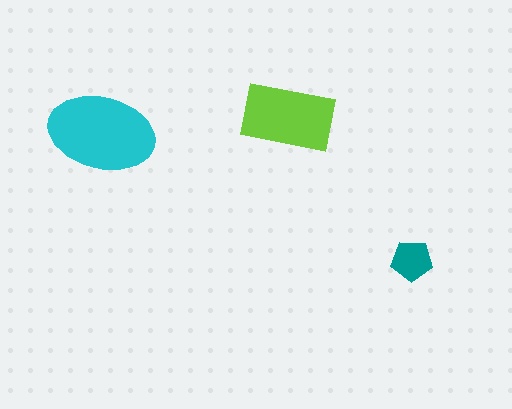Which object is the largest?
The cyan ellipse.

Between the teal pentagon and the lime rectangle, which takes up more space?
The lime rectangle.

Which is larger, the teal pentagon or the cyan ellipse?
The cyan ellipse.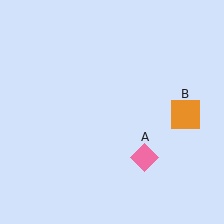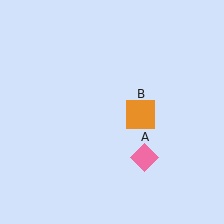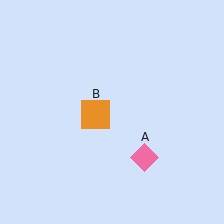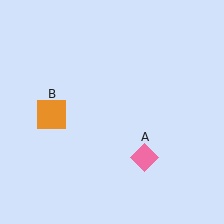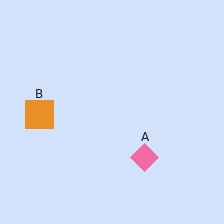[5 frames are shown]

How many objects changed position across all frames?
1 object changed position: orange square (object B).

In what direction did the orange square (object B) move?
The orange square (object B) moved left.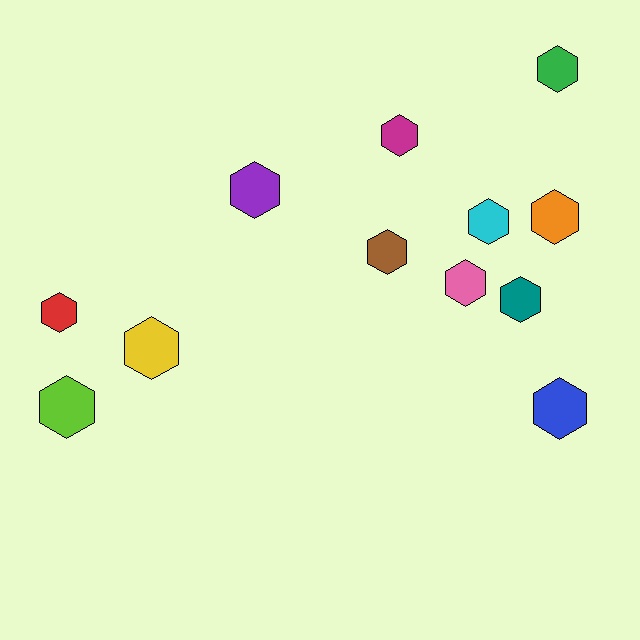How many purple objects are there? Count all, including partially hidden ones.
There is 1 purple object.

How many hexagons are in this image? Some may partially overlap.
There are 12 hexagons.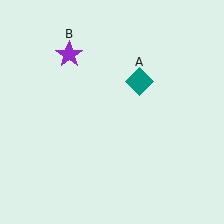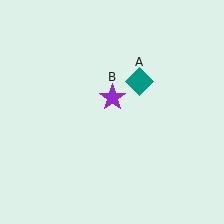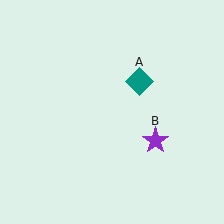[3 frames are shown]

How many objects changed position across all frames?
1 object changed position: purple star (object B).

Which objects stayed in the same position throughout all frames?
Teal diamond (object A) remained stationary.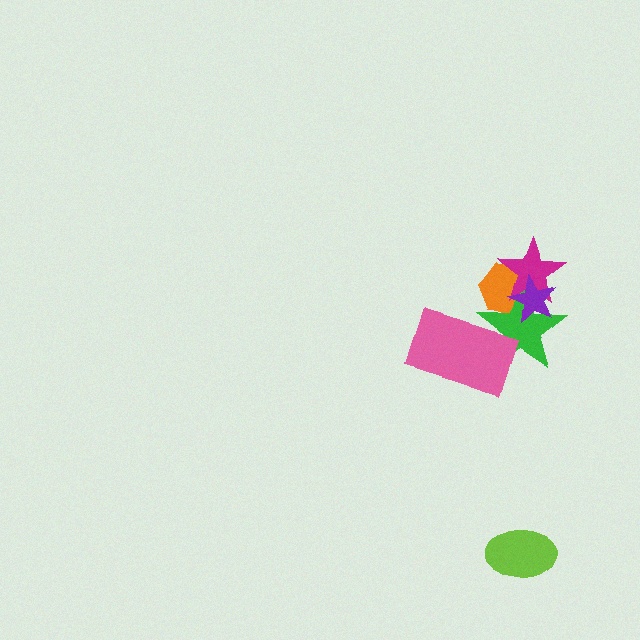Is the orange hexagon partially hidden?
Yes, it is partially covered by another shape.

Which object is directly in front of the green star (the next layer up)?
The magenta star is directly in front of the green star.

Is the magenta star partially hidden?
Yes, it is partially covered by another shape.